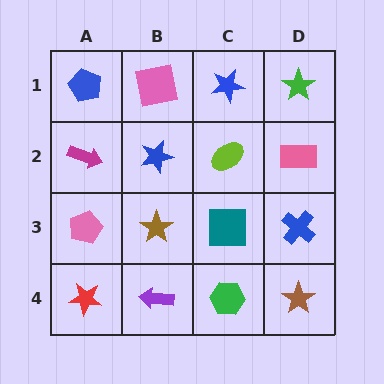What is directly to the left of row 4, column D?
A green hexagon.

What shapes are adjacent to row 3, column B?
A blue star (row 2, column B), a purple arrow (row 4, column B), a pink pentagon (row 3, column A), a teal square (row 3, column C).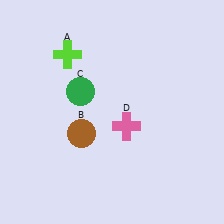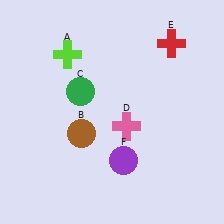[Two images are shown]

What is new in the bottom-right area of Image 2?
A purple circle (F) was added in the bottom-right area of Image 2.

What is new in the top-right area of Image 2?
A red cross (E) was added in the top-right area of Image 2.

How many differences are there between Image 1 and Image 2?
There are 2 differences between the two images.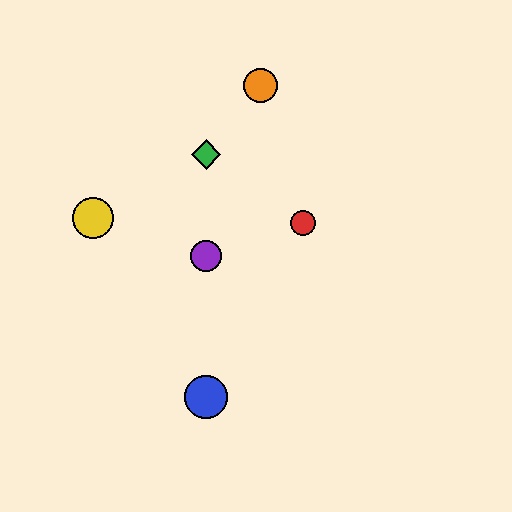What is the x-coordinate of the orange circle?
The orange circle is at x≈260.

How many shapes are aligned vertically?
3 shapes (the blue circle, the green diamond, the purple circle) are aligned vertically.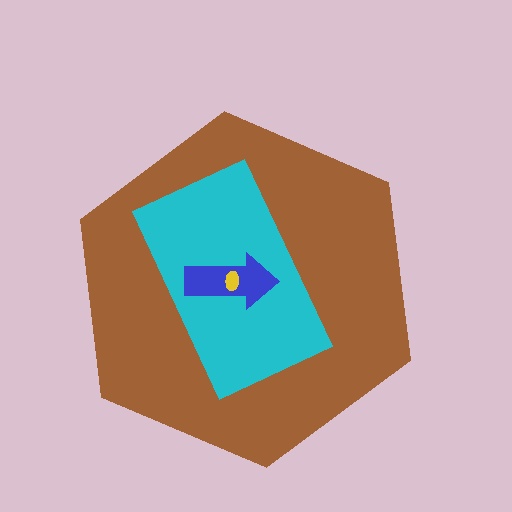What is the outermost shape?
The brown hexagon.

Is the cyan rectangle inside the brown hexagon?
Yes.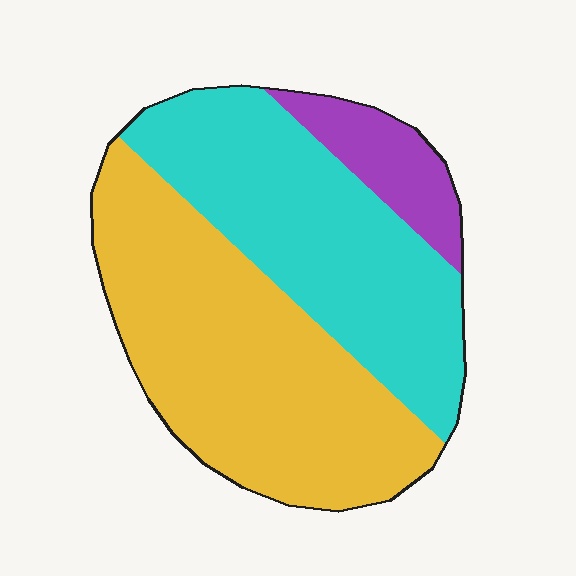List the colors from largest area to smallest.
From largest to smallest: yellow, cyan, purple.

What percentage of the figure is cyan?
Cyan covers around 40% of the figure.